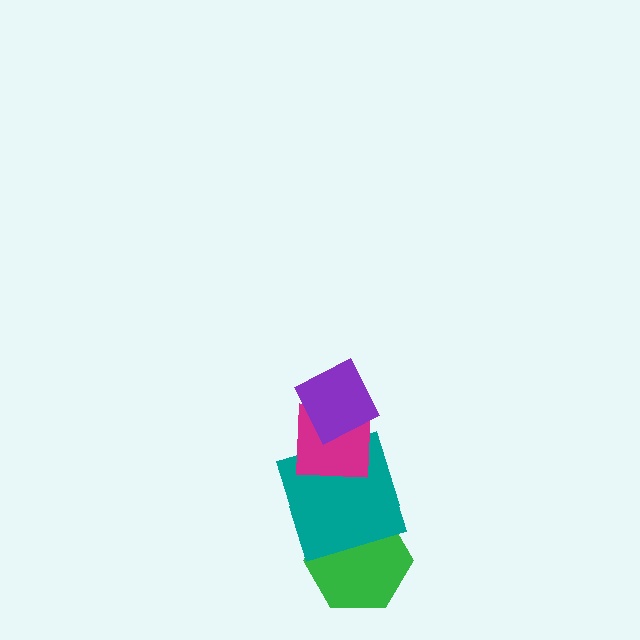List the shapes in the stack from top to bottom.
From top to bottom: the purple diamond, the magenta square, the teal square, the green hexagon.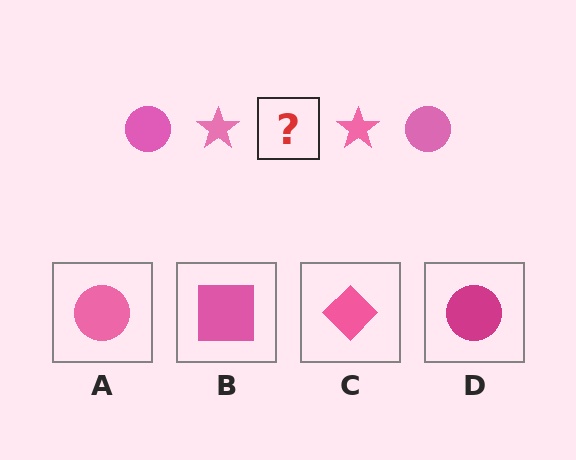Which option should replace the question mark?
Option A.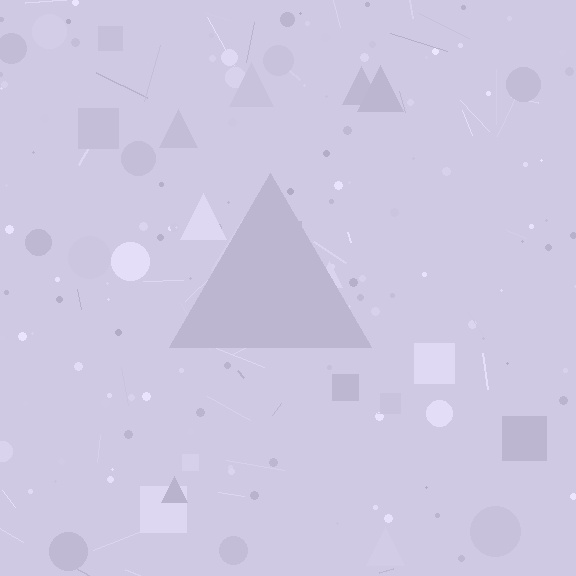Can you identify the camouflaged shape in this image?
The camouflaged shape is a triangle.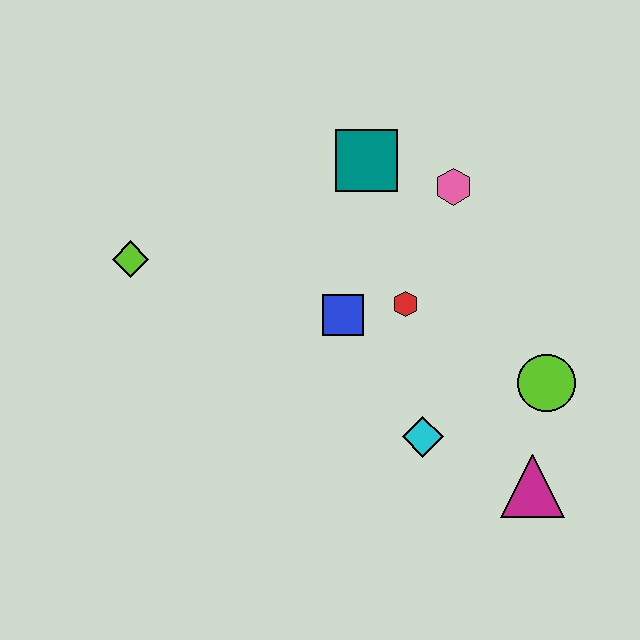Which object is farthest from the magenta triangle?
The lime diamond is farthest from the magenta triangle.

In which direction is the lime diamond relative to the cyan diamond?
The lime diamond is to the left of the cyan diamond.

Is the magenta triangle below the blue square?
Yes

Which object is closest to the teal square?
The pink hexagon is closest to the teal square.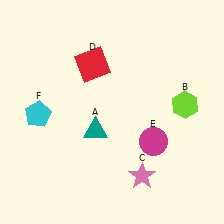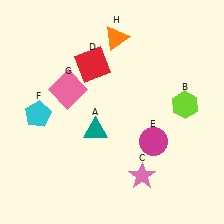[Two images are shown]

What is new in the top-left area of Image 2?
A pink square (G) was added in the top-left area of Image 2.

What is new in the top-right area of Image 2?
An orange triangle (H) was added in the top-right area of Image 2.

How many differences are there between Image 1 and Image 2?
There are 2 differences between the two images.